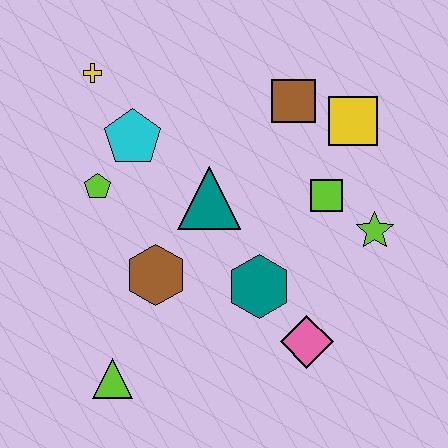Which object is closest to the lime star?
The lime square is closest to the lime star.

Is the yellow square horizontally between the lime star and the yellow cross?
Yes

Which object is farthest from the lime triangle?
The yellow square is farthest from the lime triangle.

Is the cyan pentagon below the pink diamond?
No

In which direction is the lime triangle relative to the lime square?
The lime triangle is to the left of the lime square.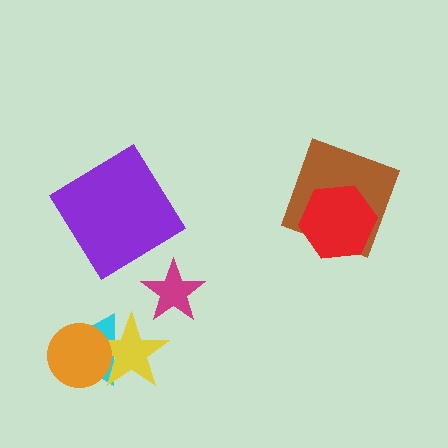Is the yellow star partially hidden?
Yes, it is partially covered by another shape.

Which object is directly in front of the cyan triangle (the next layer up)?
The yellow star is directly in front of the cyan triangle.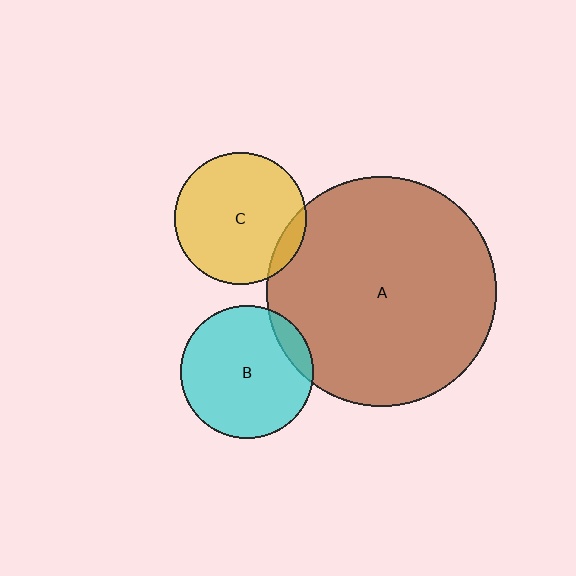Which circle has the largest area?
Circle A (brown).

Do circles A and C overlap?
Yes.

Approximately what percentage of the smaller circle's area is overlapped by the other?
Approximately 10%.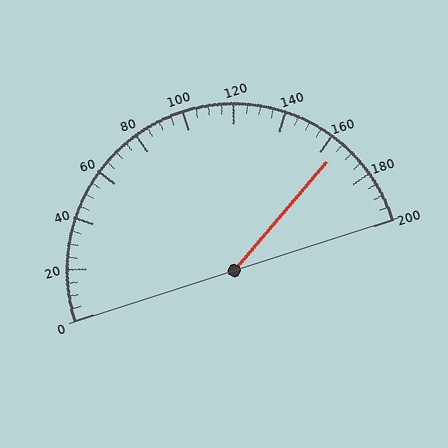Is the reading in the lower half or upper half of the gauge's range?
The reading is in the upper half of the range (0 to 200).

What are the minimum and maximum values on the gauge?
The gauge ranges from 0 to 200.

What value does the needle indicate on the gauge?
The needle indicates approximately 165.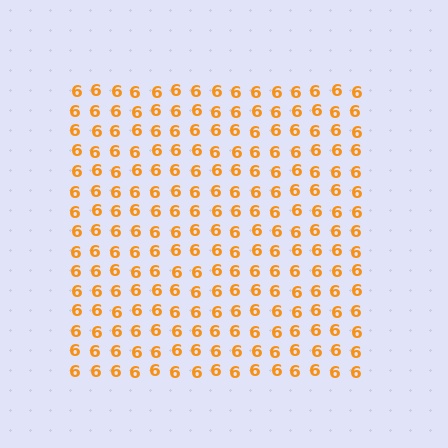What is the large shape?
The large shape is a square.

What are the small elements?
The small elements are digit 6's.